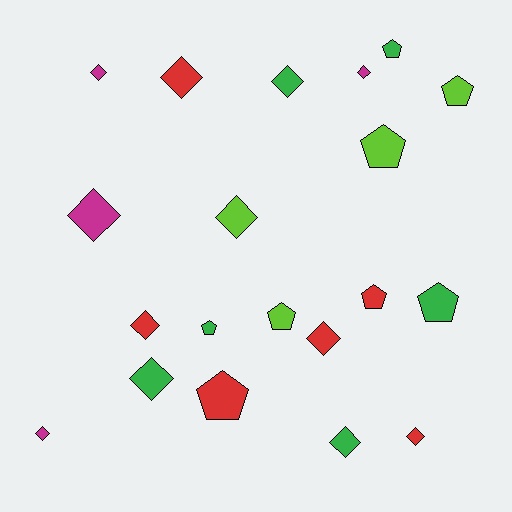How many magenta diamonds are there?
There are 4 magenta diamonds.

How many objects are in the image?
There are 20 objects.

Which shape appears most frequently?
Diamond, with 12 objects.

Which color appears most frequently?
Red, with 6 objects.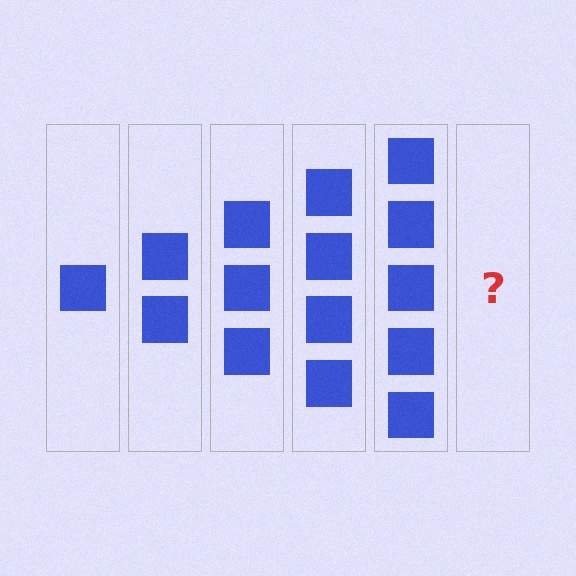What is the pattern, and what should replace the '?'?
The pattern is that each step adds one more square. The '?' should be 6 squares.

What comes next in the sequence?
The next element should be 6 squares.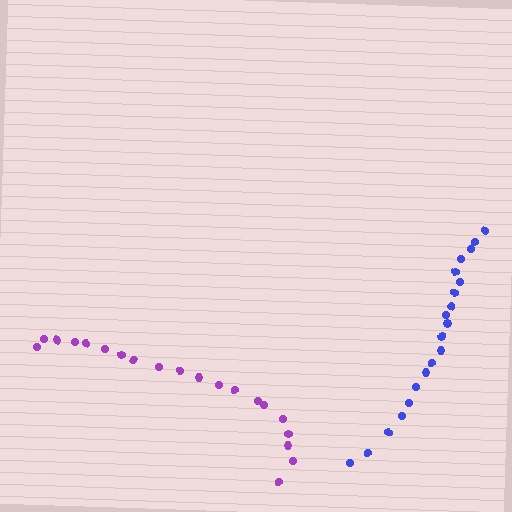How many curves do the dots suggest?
There are 2 distinct paths.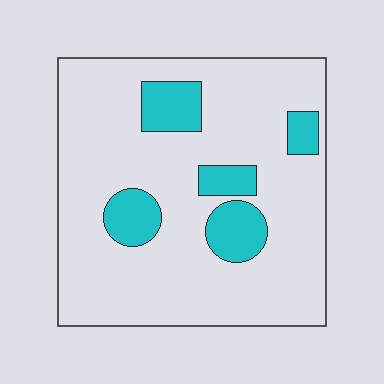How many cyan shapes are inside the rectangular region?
5.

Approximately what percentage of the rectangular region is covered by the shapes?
Approximately 15%.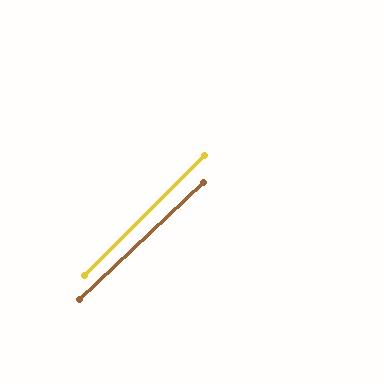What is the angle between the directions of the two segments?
Approximately 2 degrees.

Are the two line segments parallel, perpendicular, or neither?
Parallel — their directions differ by only 1.8°.